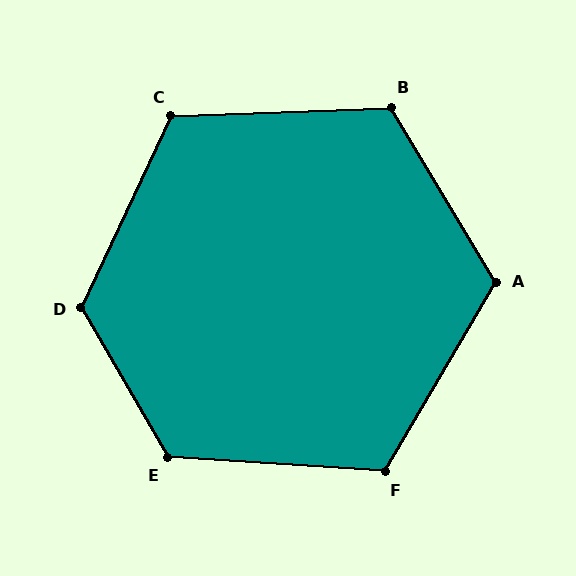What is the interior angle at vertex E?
Approximately 124 degrees (obtuse).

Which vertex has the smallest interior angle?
F, at approximately 116 degrees.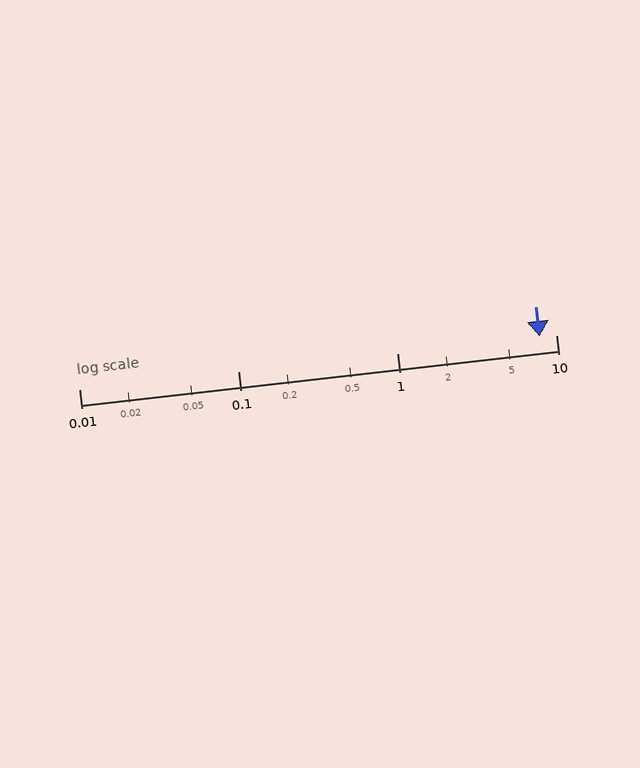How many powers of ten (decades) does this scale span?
The scale spans 3 decades, from 0.01 to 10.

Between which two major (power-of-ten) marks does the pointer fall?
The pointer is between 1 and 10.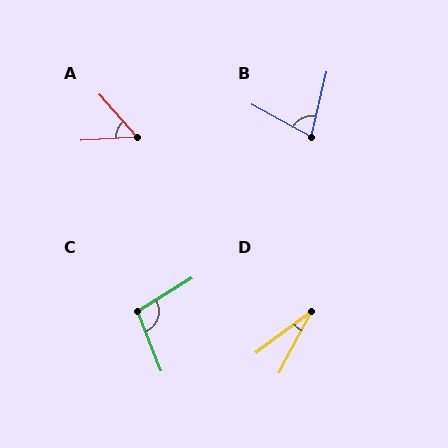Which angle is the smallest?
D, at approximately 26 degrees.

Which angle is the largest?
C, at approximately 100 degrees.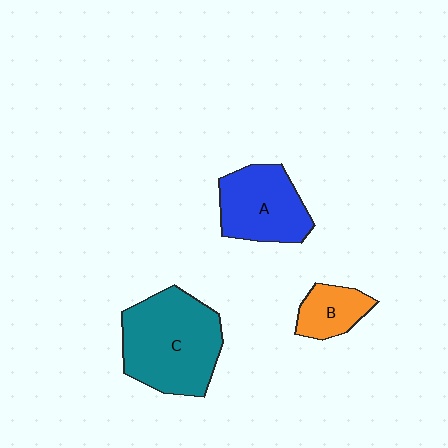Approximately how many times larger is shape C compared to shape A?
Approximately 1.5 times.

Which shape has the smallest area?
Shape B (orange).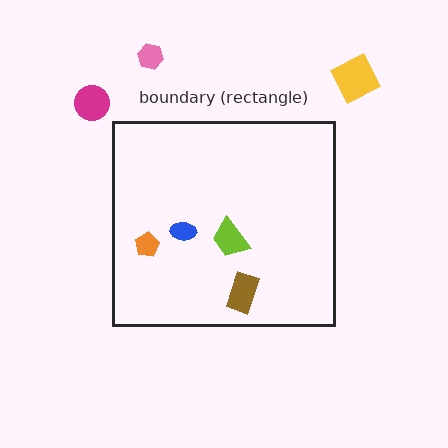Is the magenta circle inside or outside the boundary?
Outside.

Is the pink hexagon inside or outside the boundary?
Outside.